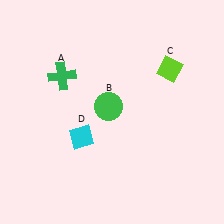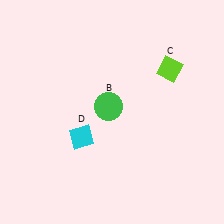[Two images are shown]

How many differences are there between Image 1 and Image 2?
There is 1 difference between the two images.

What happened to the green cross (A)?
The green cross (A) was removed in Image 2. It was in the top-left area of Image 1.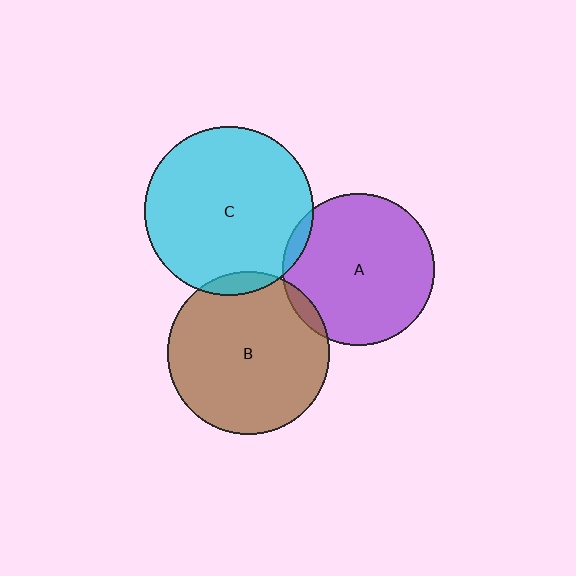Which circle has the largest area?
Circle C (cyan).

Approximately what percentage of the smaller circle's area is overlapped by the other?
Approximately 5%.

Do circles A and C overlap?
Yes.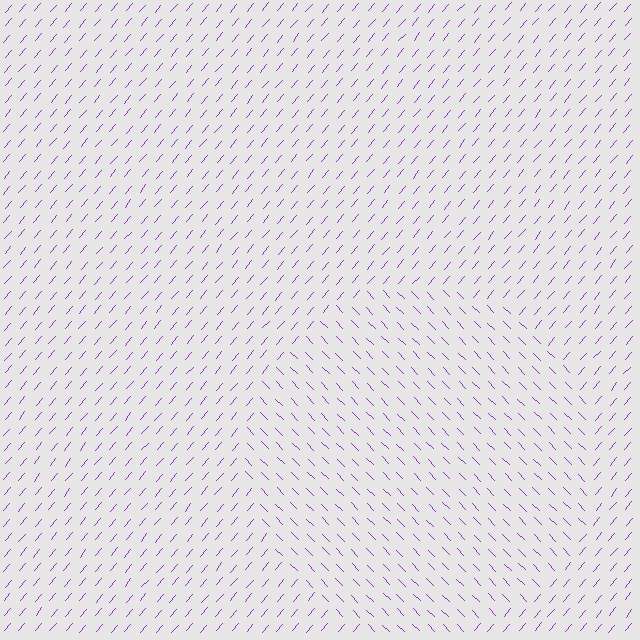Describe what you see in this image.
The image is filled with small purple line segments. A circle region in the image has lines oriented differently from the surrounding lines, creating a visible texture boundary.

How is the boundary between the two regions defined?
The boundary is defined purely by a change in line orientation (approximately 84 degrees difference). All lines are the same color and thickness.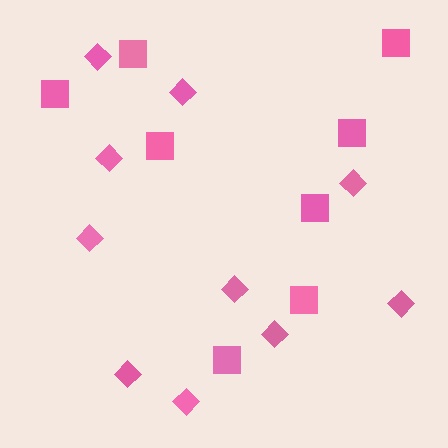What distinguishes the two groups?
There are 2 groups: one group of diamonds (10) and one group of squares (8).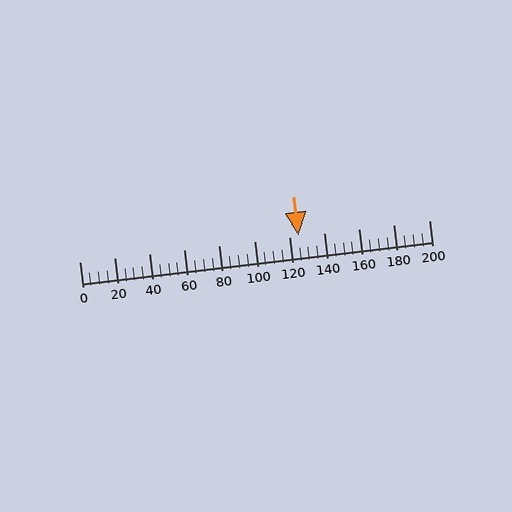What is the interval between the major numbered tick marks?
The major tick marks are spaced 20 units apart.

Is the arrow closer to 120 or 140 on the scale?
The arrow is closer to 120.